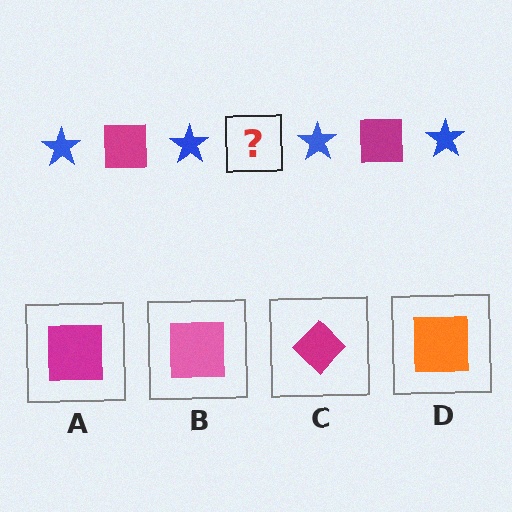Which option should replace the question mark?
Option A.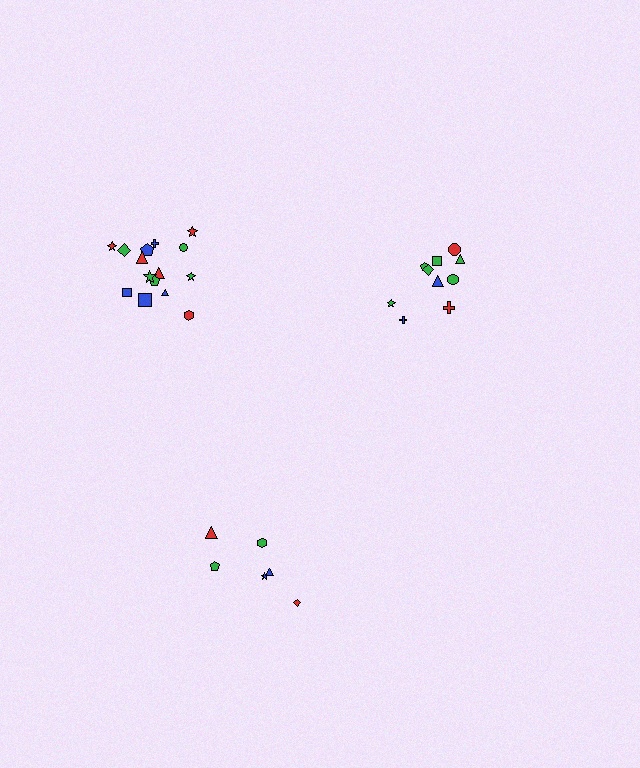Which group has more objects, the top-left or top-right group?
The top-left group.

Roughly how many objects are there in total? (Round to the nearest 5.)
Roughly 30 objects in total.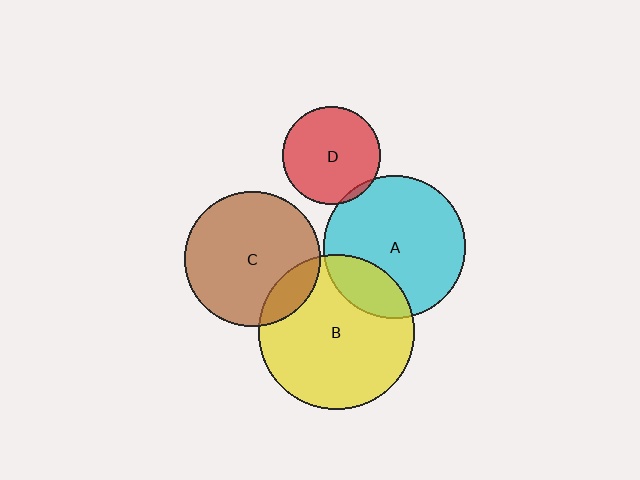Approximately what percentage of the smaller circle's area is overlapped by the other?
Approximately 5%.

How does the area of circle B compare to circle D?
Approximately 2.5 times.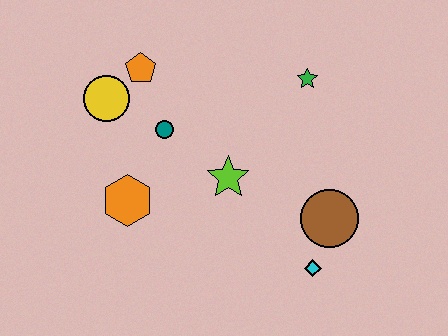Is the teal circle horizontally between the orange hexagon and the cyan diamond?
Yes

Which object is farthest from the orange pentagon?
The cyan diamond is farthest from the orange pentagon.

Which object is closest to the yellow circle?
The orange pentagon is closest to the yellow circle.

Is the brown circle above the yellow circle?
No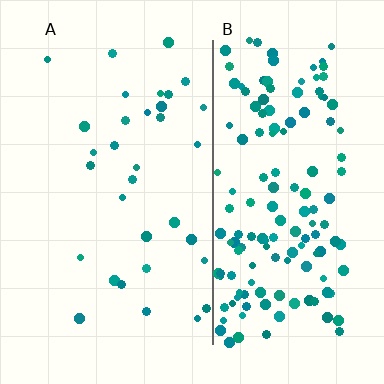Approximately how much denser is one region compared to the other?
Approximately 4.6× — region B over region A.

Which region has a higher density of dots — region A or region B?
B (the right).